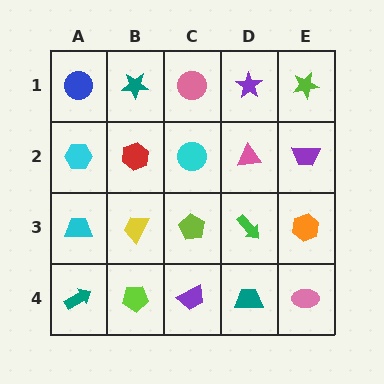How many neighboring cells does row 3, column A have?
3.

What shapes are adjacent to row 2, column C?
A pink circle (row 1, column C), a lime pentagon (row 3, column C), a red hexagon (row 2, column B), a pink triangle (row 2, column D).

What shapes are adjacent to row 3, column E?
A purple trapezoid (row 2, column E), a pink ellipse (row 4, column E), a green arrow (row 3, column D).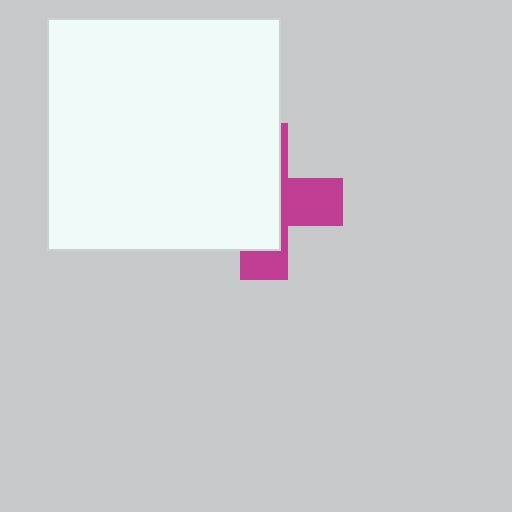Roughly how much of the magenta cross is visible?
A small part of it is visible (roughly 38%).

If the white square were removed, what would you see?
You would see the complete magenta cross.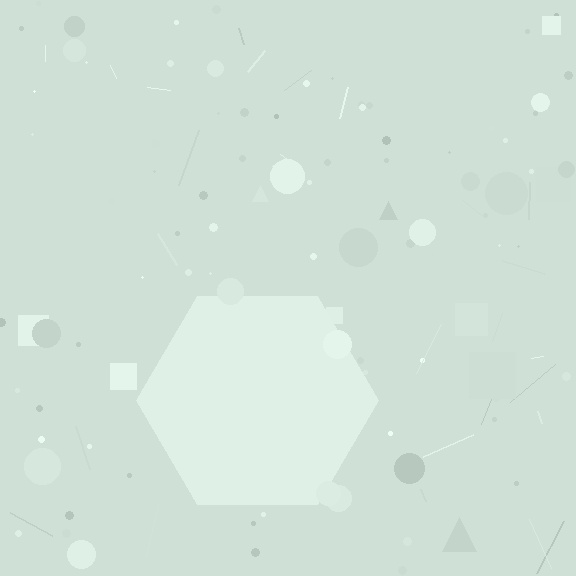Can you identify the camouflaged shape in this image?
The camouflaged shape is a hexagon.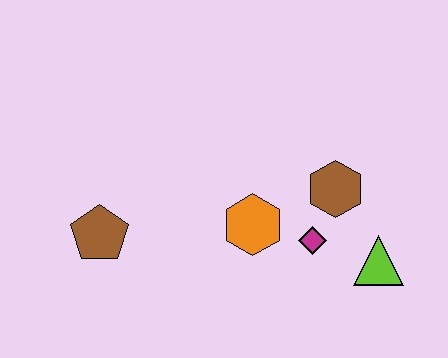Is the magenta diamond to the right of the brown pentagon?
Yes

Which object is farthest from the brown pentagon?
The lime triangle is farthest from the brown pentagon.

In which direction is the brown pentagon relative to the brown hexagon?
The brown pentagon is to the left of the brown hexagon.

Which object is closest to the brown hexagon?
The magenta diamond is closest to the brown hexagon.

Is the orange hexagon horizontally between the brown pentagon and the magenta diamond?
Yes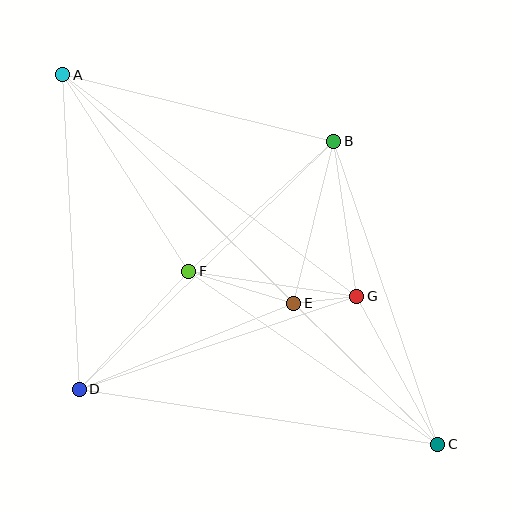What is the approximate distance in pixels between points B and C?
The distance between B and C is approximately 321 pixels.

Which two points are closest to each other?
Points E and G are closest to each other.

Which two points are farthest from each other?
Points A and C are farthest from each other.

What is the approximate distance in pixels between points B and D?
The distance between B and D is approximately 356 pixels.